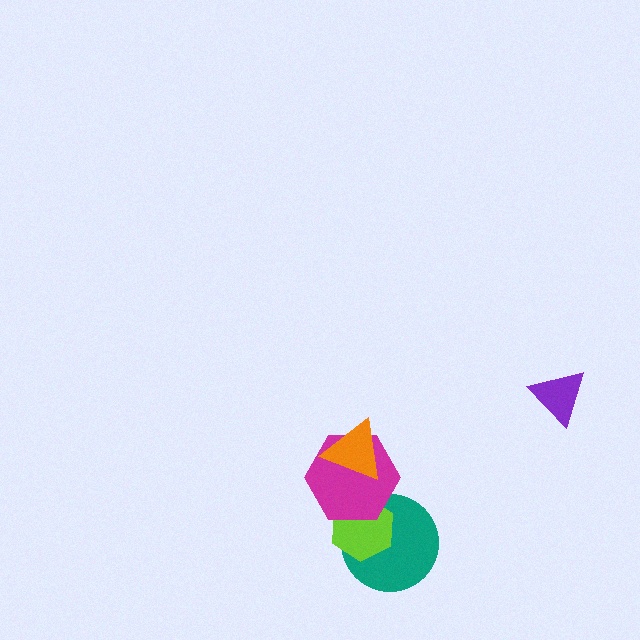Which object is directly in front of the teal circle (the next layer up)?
The lime hexagon is directly in front of the teal circle.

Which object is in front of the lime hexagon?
The magenta hexagon is in front of the lime hexagon.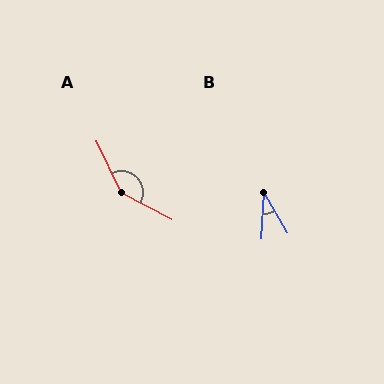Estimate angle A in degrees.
Approximately 143 degrees.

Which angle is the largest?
A, at approximately 143 degrees.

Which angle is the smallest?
B, at approximately 33 degrees.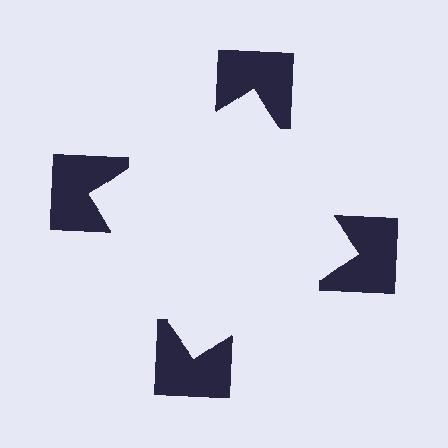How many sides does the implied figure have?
4 sides.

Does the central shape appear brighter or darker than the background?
It typically appears slightly brighter than the background, even though no actual brightness change is drawn.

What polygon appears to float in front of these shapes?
An illusory square — its edges are inferred from the aligned wedge cuts in the notched squares, not physically drawn.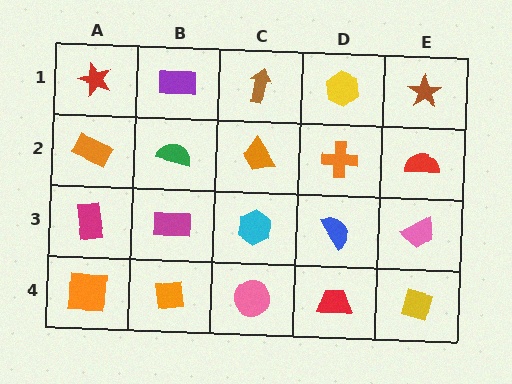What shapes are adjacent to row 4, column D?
A blue semicircle (row 3, column D), a pink circle (row 4, column C), a yellow diamond (row 4, column E).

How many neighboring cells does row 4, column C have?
3.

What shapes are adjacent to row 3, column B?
A green semicircle (row 2, column B), an orange square (row 4, column B), a magenta rectangle (row 3, column A), a cyan hexagon (row 3, column C).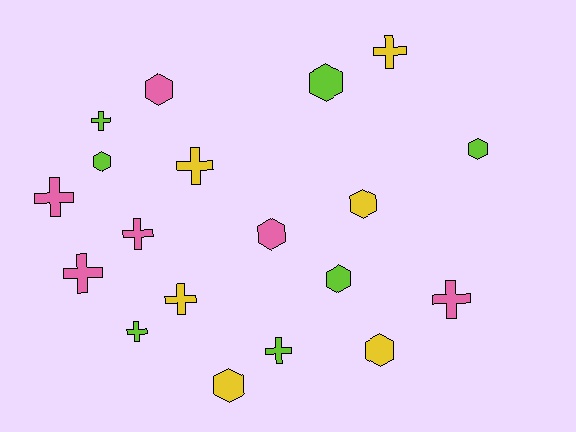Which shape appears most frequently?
Cross, with 10 objects.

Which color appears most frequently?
Lime, with 7 objects.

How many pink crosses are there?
There are 4 pink crosses.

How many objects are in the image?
There are 19 objects.